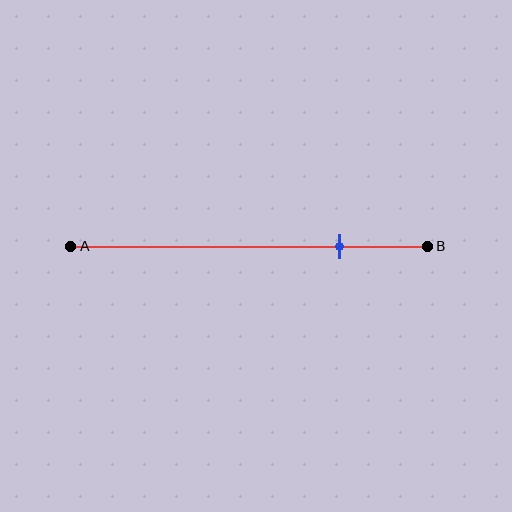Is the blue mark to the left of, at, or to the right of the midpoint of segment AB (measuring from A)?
The blue mark is to the right of the midpoint of segment AB.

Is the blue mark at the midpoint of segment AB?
No, the mark is at about 75% from A, not at the 50% midpoint.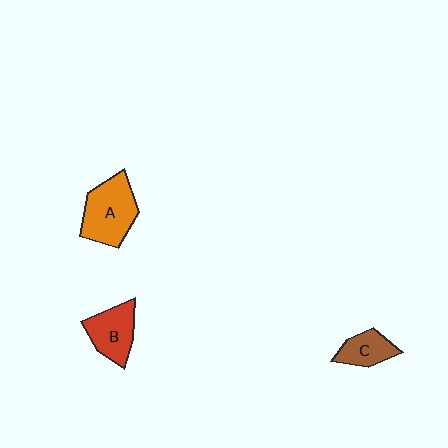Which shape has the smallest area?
Shape C (brown).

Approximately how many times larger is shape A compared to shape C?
Approximately 1.9 times.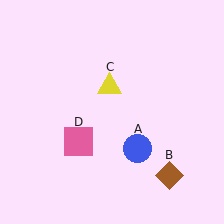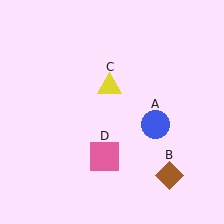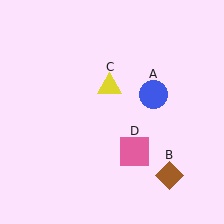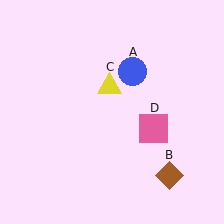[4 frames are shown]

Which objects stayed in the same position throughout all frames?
Brown diamond (object B) and yellow triangle (object C) remained stationary.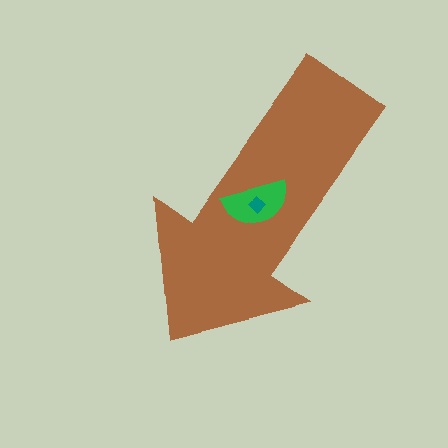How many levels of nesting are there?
3.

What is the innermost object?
The teal diamond.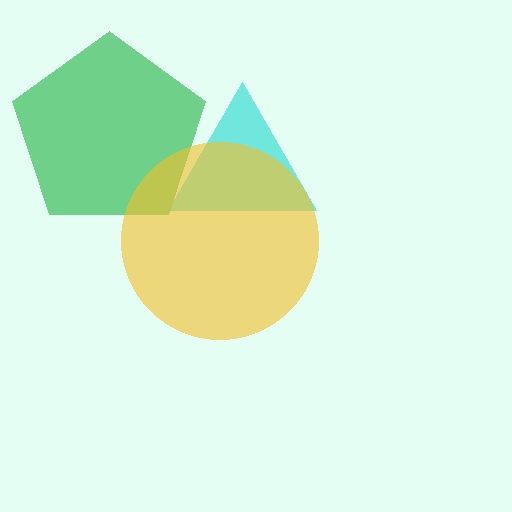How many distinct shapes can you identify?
There are 3 distinct shapes: a green pentagon, a cyan triangle, a yellow circle.